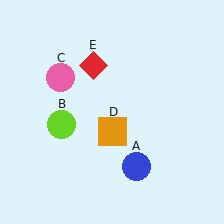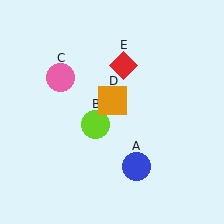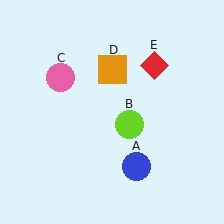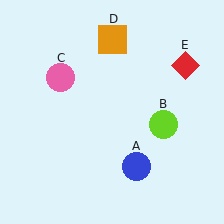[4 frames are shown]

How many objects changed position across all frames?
3 objects changed position: lime circle (object B), orange square (object D), red diamond (object E).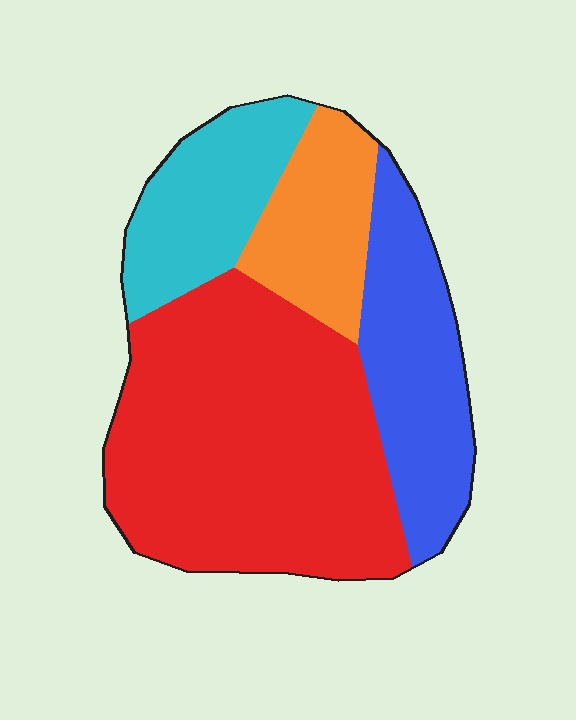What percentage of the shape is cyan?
Cyan takes up less than a quarter of the shape.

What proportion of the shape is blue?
Blue takes up about one fifth (1/5) of the shape.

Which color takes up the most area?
Red, at roughly 50%.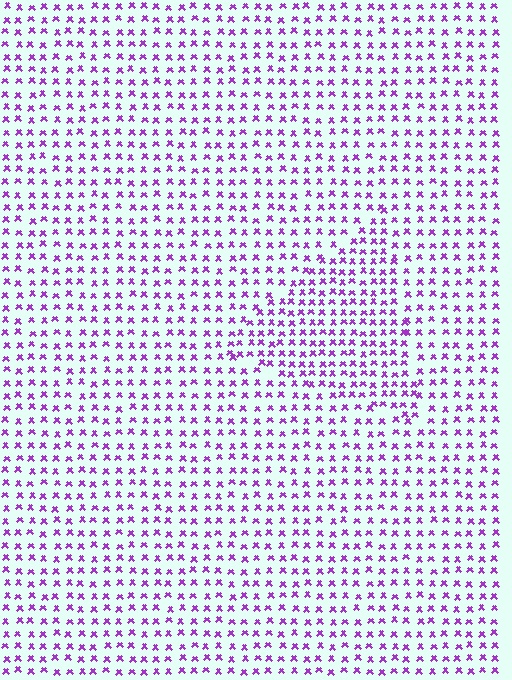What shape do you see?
I see a triangle.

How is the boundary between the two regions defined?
The boundary is defined by a change in element density (approximately 1.5x ratio). All elements are the same color, size, and shape.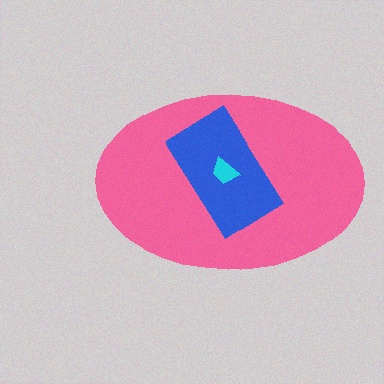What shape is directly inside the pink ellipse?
The blue rectangle.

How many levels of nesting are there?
3.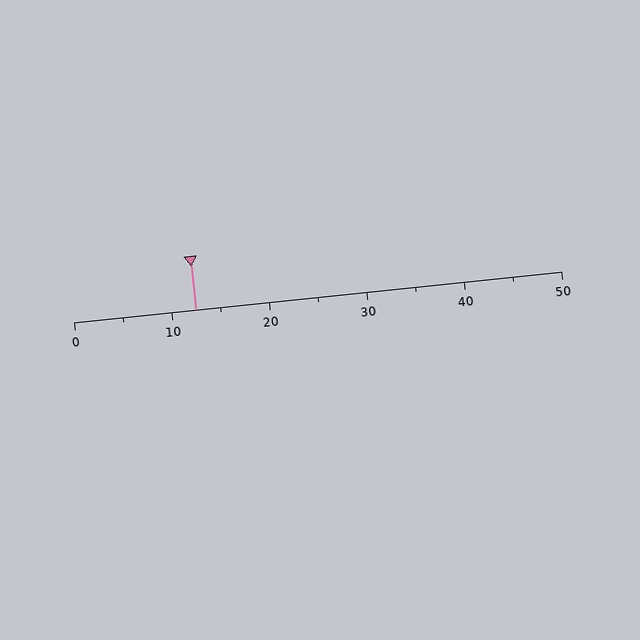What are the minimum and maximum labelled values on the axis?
The axis runs from 0 to 50.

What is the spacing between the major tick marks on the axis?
The major ticks are spaced 10 apart.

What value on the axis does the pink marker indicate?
The marker indicates approximately 12.5.